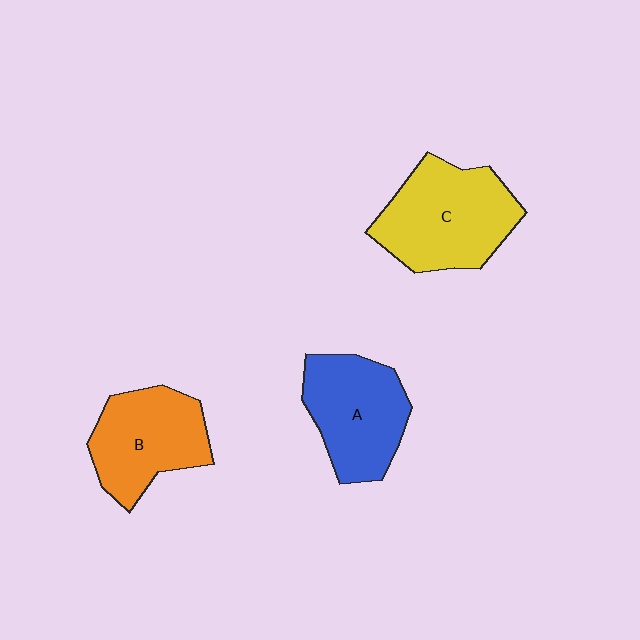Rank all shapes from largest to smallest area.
From largest to smallest: C (yellow), A (blue), B (orange).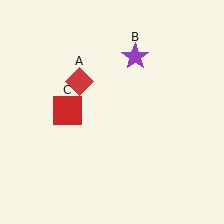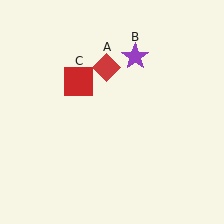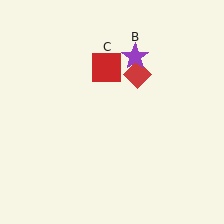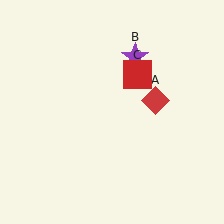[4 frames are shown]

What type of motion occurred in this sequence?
The red diamond (object A), red square (object C) rotated clockwise around the center of the scene.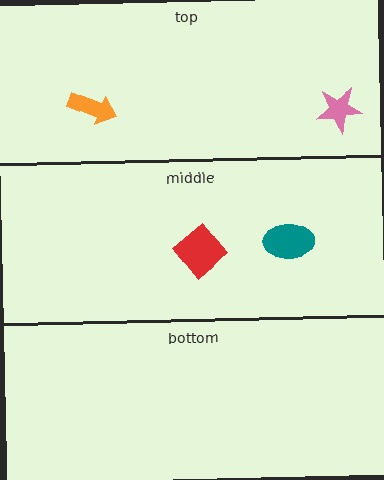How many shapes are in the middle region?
2.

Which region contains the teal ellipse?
The middle region.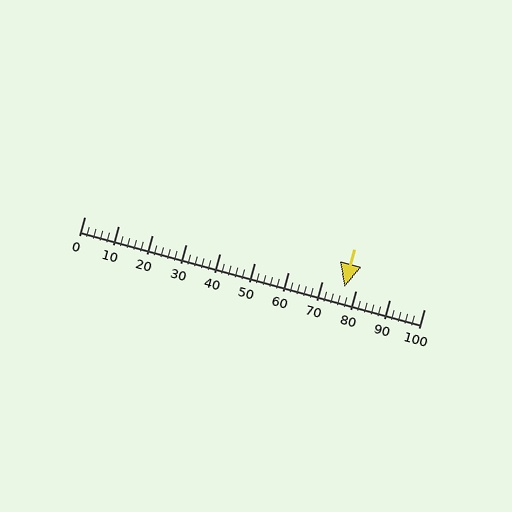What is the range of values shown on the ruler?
The ruler shows values from 0 to 100.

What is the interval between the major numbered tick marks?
The major tick marks are spaced 10 units apart.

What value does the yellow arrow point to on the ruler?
The yellow arrow points to approximately 76.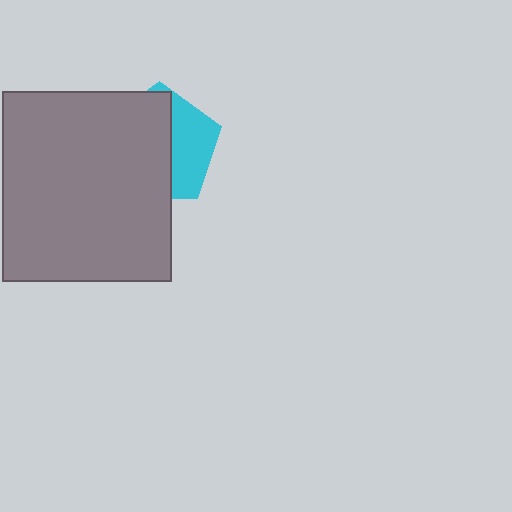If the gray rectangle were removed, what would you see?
You would see the complete cyan pentagon.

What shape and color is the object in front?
The object in front is a gray rectangle.